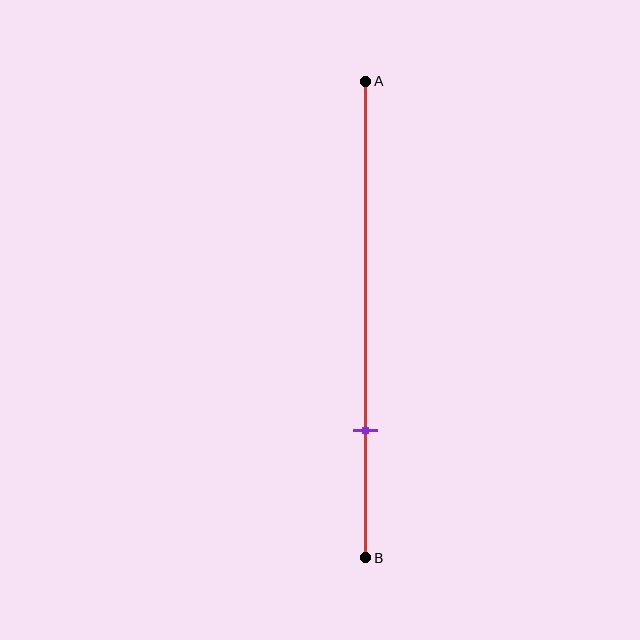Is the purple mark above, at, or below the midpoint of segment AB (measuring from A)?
The purple mark is below the midpoint of segment AB.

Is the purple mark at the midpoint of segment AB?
No, the mark is at about 75% from A, not at the 50% midpoint.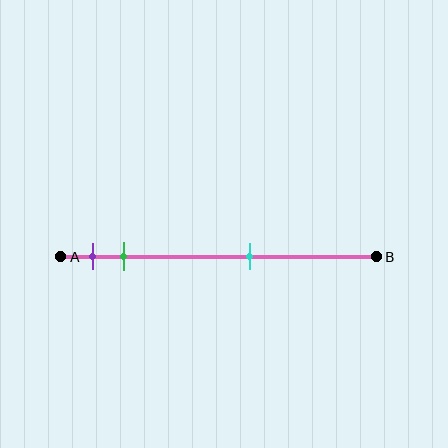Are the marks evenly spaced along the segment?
No, the marks are not evenly spaced.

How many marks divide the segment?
There are 3 marks dividing the segment.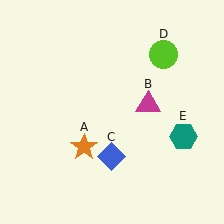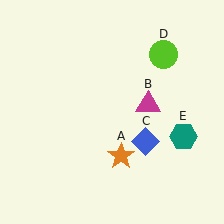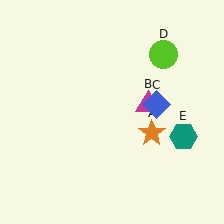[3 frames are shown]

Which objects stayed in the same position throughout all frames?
Magenta triangle (object B) and lime circle (object D) and teal hexagon (object E) remained stationary.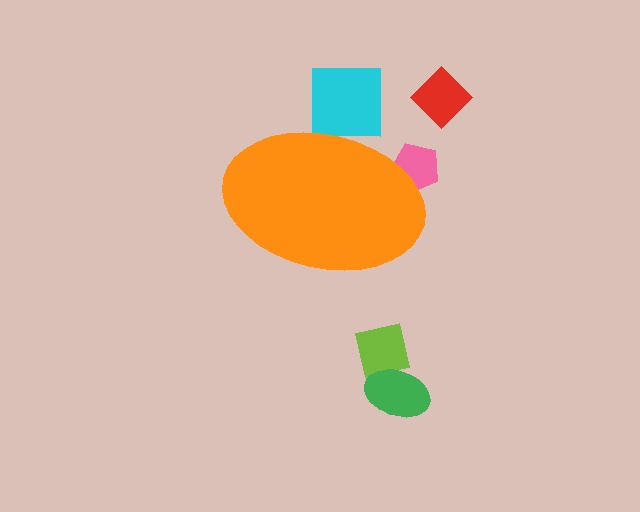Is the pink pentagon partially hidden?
Yes, the pink pentagon is partially hidden behind the orange ellipse.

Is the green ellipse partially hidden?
No, the green ellipse is fully visible.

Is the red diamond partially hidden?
No, the red diamond is fully visible.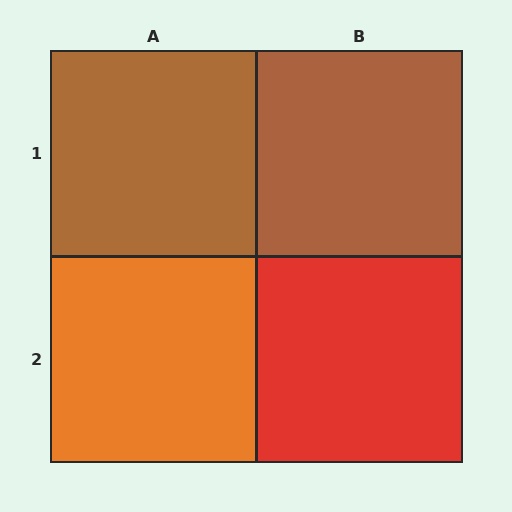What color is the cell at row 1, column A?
Brown.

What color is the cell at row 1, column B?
Brown.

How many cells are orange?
1 cell is orange.